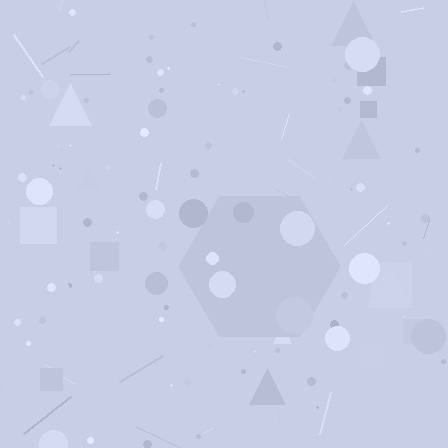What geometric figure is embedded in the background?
A hexagon is embedded in the background.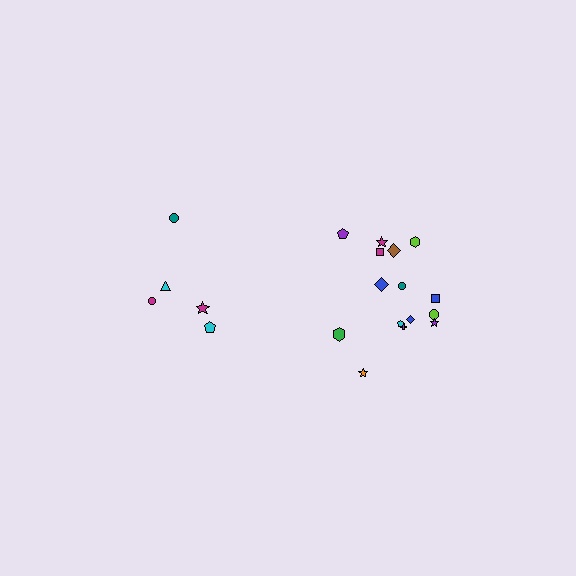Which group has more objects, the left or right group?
The right group.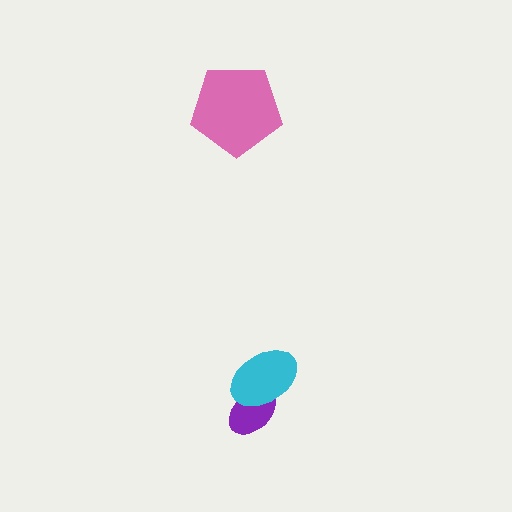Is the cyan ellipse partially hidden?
No, no other shape covers it.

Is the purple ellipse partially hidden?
Yes, it is partially covered by another shape.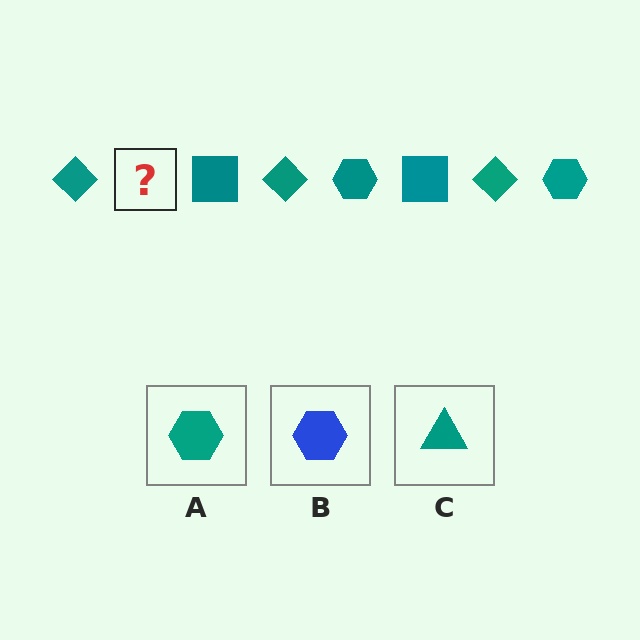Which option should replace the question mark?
Option A.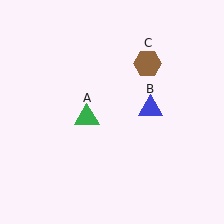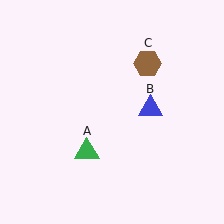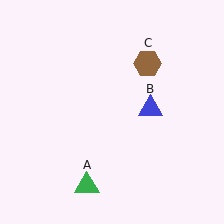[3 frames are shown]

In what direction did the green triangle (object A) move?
The green triangle (object A) moved down.